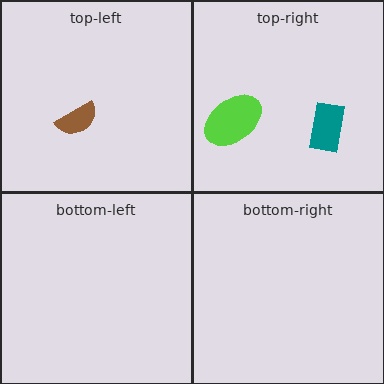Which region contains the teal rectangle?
The top-right region.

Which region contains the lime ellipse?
The top-right region.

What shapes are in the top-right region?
The lime ellipse, the teal rectangle.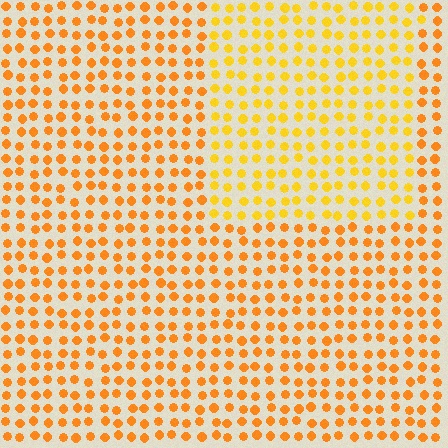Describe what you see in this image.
The image is filled with small orange elements in a uniform arrangement. A rectangle-shaped region is visible where the elements are tinted to a slightly different hue, forming a subtle color boundary.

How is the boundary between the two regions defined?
The boundary is defined purely by a slight shift in hue (about 20 degrees). Spacing, size, and orientation are identical on both sides.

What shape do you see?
I see a rectangle.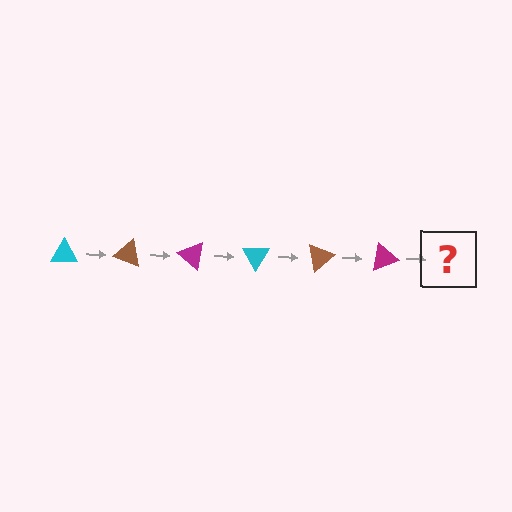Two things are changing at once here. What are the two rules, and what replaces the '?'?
The two rules are that it rotates 20 degrees each step and the color cycles through cyan, brown, and magenta. The '?' should be a cyan triangle, rotated 120 degrees from the start.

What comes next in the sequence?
The next element should be a cyan triangle, rotated 120 degrees from the start.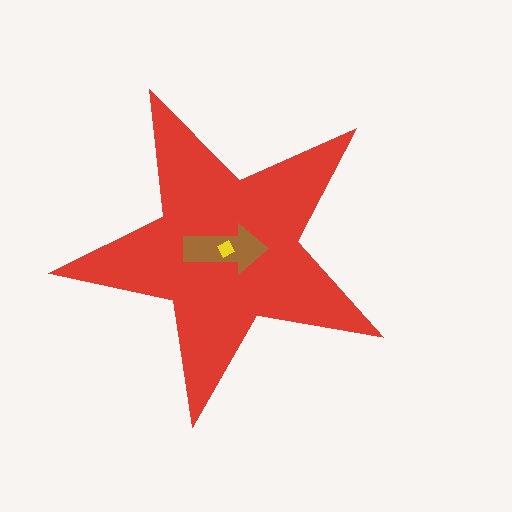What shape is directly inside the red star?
The brown arrow.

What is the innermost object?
The yellow diamond.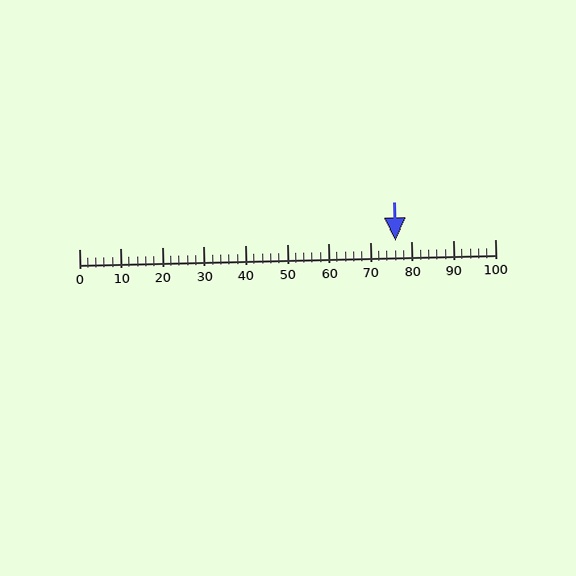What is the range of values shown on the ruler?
The ruler shows values from 0 to 100.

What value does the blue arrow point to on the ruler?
The blue arrow points to approximately 76.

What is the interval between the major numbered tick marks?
The major tick marks are spaced 10 units apart.